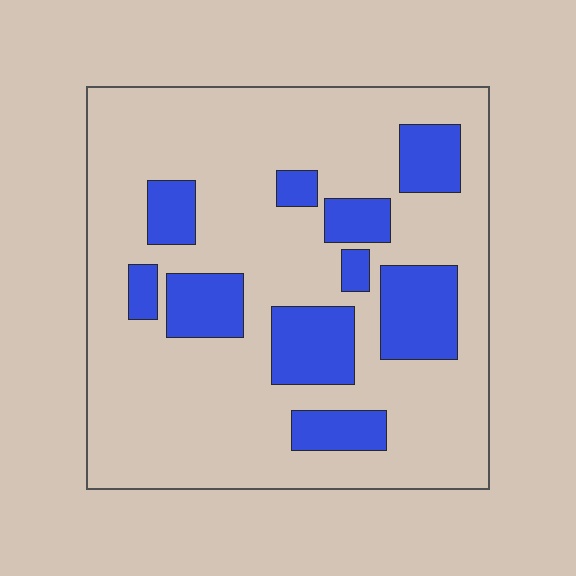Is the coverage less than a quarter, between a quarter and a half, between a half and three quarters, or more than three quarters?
Less than a quarter.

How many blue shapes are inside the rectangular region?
10.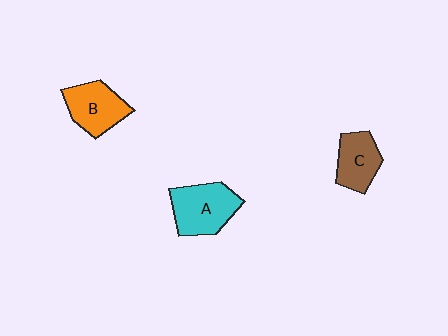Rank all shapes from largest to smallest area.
From largest to smallest: A (cyan), B (orange), C (brown).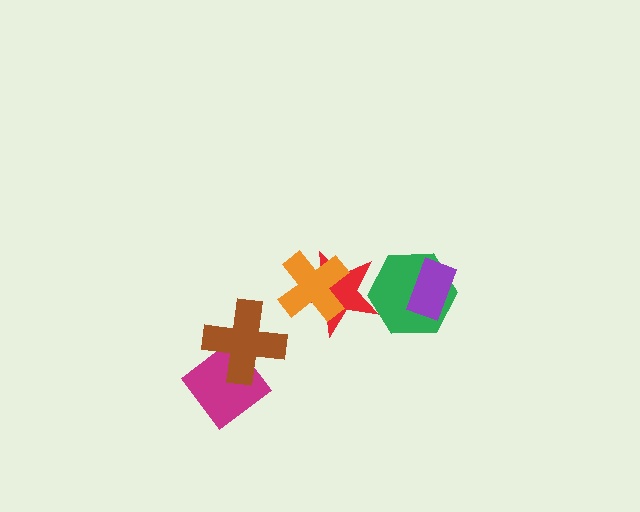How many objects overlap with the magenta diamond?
1 object overlaps with the magenta diamond.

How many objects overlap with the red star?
2 objects overlap with the red star.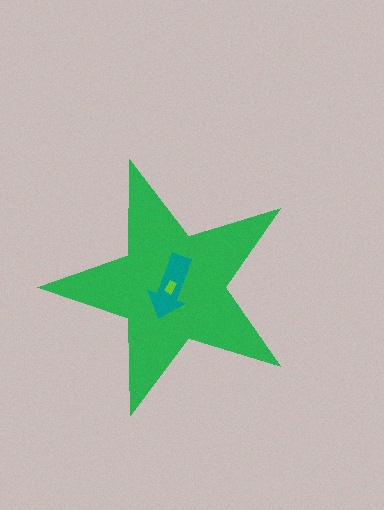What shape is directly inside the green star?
The teal arrow.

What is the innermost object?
The lime rectangle.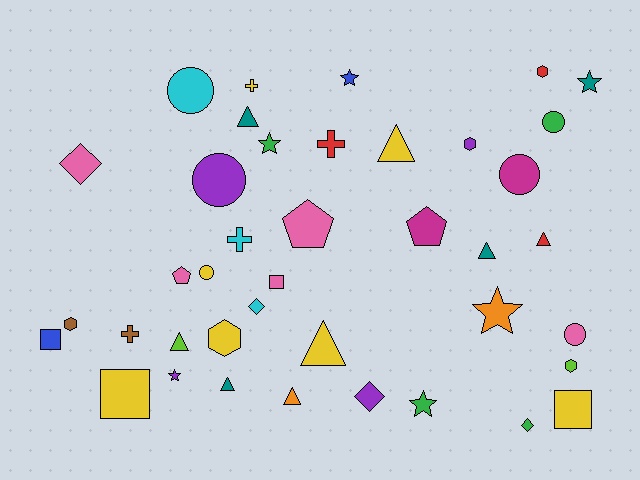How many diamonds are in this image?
There are 4 diamonds.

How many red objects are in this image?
There are 3 red objects.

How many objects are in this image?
There are 40 objects.